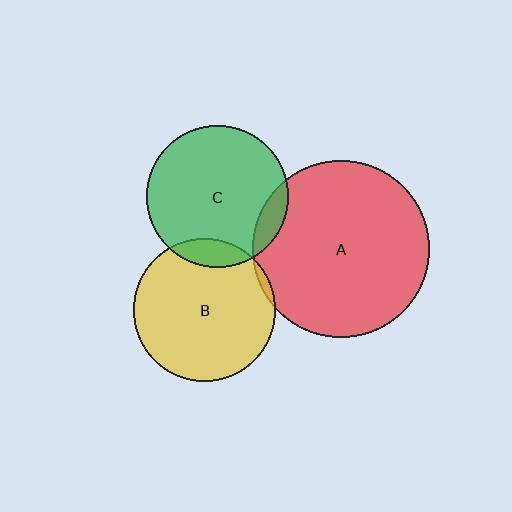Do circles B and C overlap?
Yes.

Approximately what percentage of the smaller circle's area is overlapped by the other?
Approximately 10%.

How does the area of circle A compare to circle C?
Approximately 1.5 times.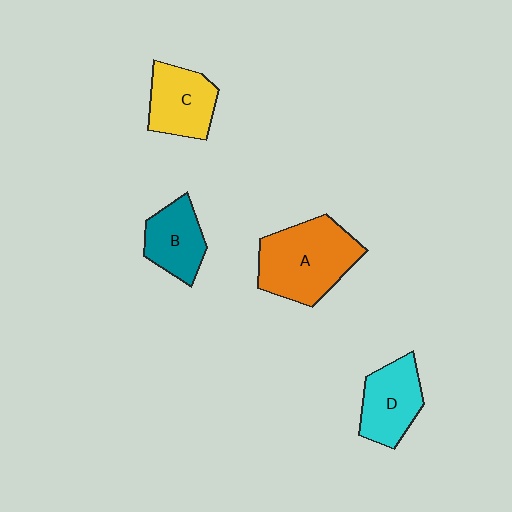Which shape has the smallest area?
Shape B (teal).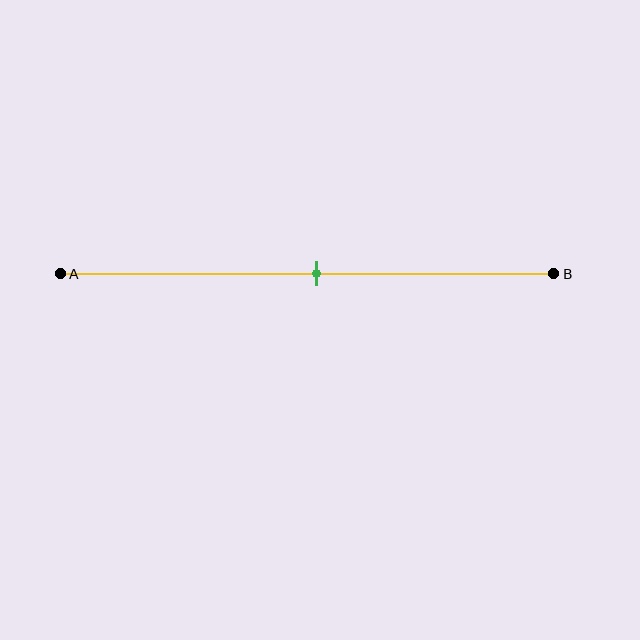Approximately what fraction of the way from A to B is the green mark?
The green mark is approximately 50% of the way from A to B.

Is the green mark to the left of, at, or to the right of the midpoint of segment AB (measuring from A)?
The green mark is approximately at the midpoint of segment AB.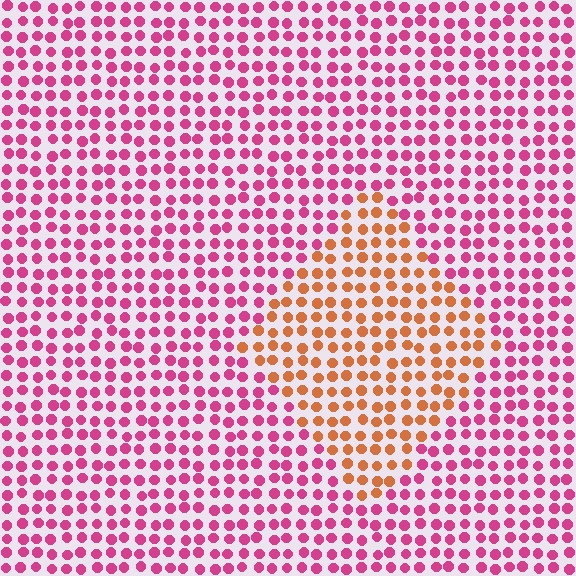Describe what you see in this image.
The image is filled with small magenta elements in a uniform arrangement. A diamond-shaped region is visible where the elements are tinted to a slightly different hue, forming a subtle color boundary.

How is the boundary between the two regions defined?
The boundary is defined purely by a slight shift in hue (about 51 degrees). Spacing, size, and orientation are identical on both sides.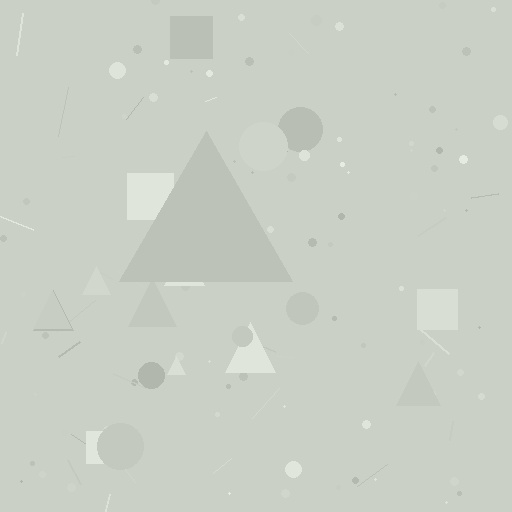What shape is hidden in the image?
A triangle is hidden in the image.